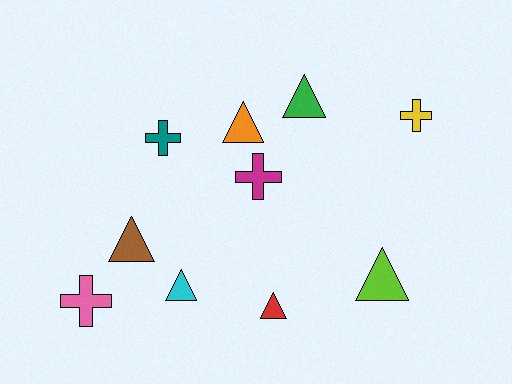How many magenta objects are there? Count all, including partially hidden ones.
There is 1 magenta object.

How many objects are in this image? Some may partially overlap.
There are 10 objects.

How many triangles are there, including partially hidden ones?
There are 6 triangles.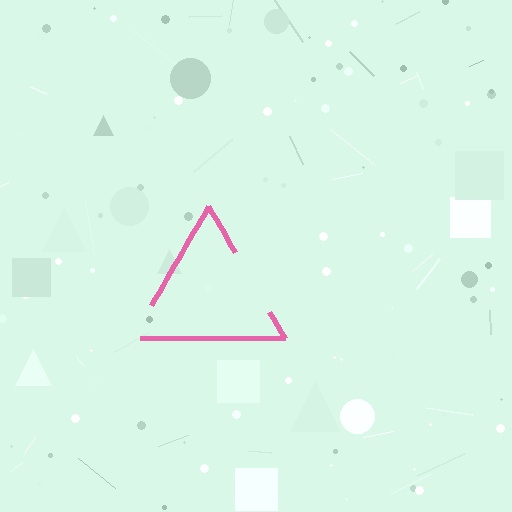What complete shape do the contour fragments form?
The contour fragments form a triangle.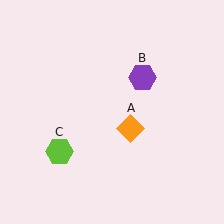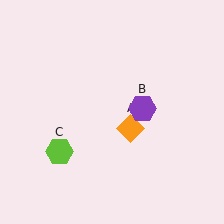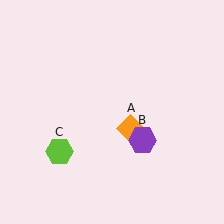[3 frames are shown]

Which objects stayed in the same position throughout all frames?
Orange diamond (object A) and lime hexagon (object C) remained stationary.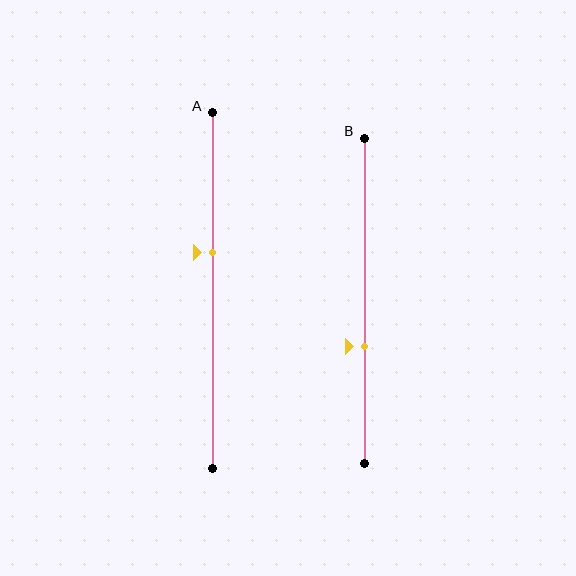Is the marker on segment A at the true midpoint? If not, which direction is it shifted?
No, the marker on segment A is shifted upward by about 11% of the segment length.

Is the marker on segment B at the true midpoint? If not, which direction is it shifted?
No, the marker on segment B is shifted downward by about 14% of the segment length.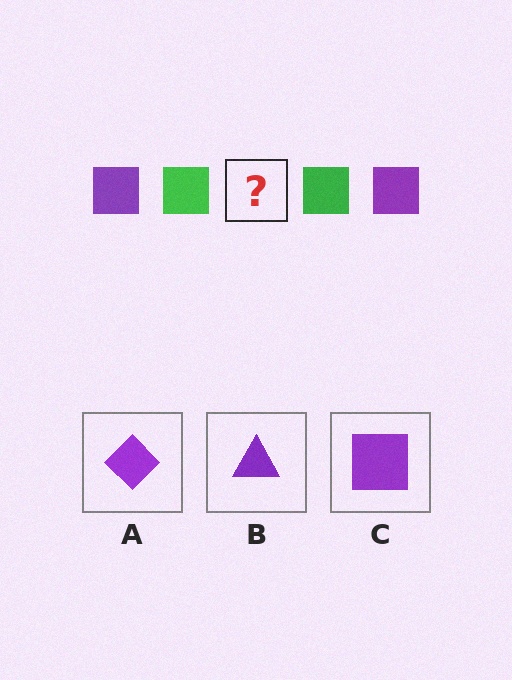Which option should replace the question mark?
Option C.